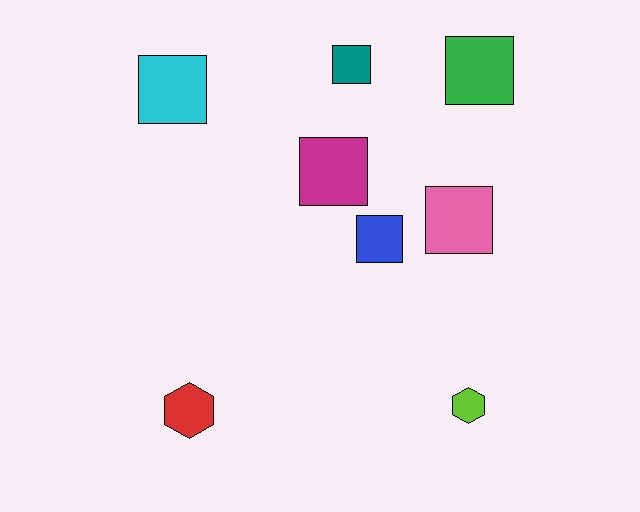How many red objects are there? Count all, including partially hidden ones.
There is 1 red object.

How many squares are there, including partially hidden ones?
There are 6 squares.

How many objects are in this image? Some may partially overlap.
There are 8 objects.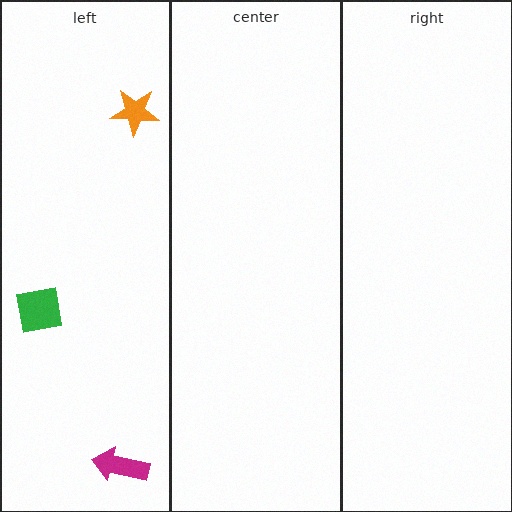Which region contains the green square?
The left region.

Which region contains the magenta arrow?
The left region.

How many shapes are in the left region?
3.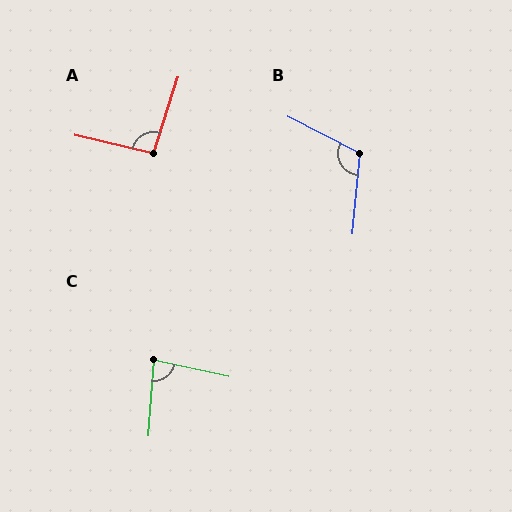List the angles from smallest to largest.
C (82°), A (95°), B (112°).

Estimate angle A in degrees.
Approximately 95 degrees.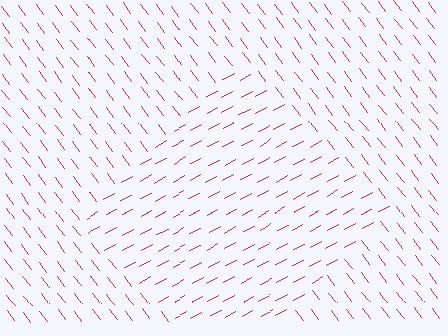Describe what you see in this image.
The image is filled with small red line segments. A diamond region in the image has lines oriented differently from the surrounding lines, creating a visible texture boundary.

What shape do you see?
I see a diamond.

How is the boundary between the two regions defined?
The boundary is defined purely by a change in line orientation (approximately 82 degrees difference). All lines are the same color and thickness.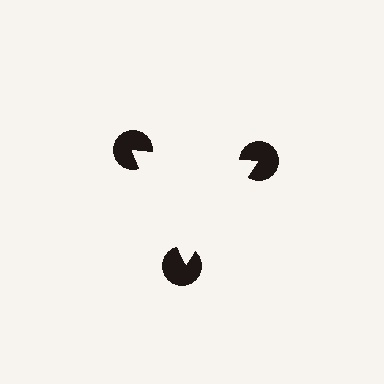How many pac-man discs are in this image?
There are 3 — one at each vertex of the illusory triangle.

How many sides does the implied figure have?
3 sides.